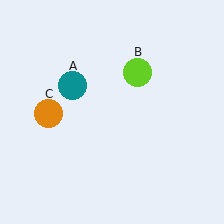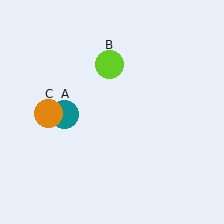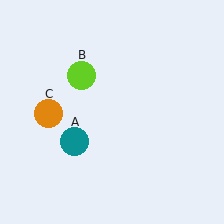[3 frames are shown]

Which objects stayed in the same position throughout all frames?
Orange circle (object C) remained stationary.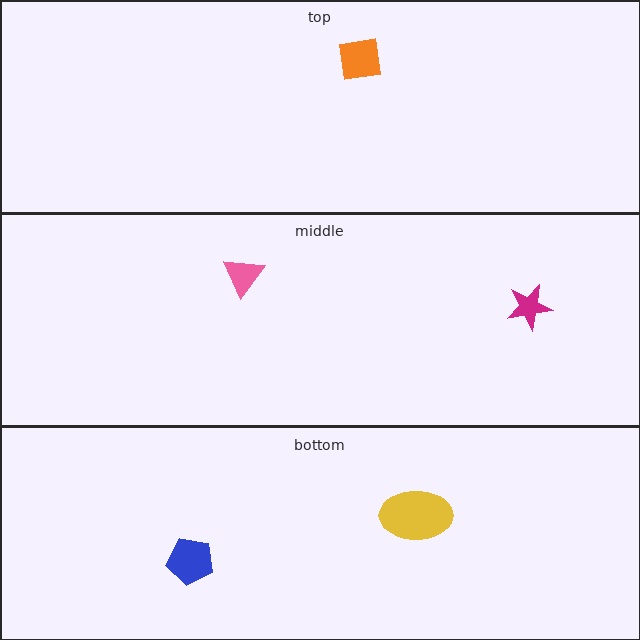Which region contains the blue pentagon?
The bottom region.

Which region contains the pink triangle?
The middle region.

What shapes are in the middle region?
The pink triangle, the magenta star.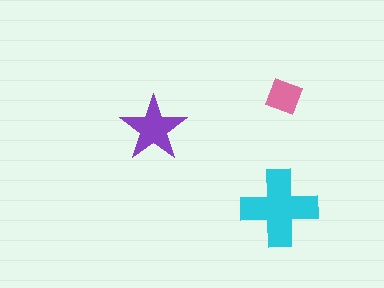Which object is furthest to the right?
The pink diamond is rightmost.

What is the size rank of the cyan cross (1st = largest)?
1st.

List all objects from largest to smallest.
The cyan cross, the purple star, the pink diamond.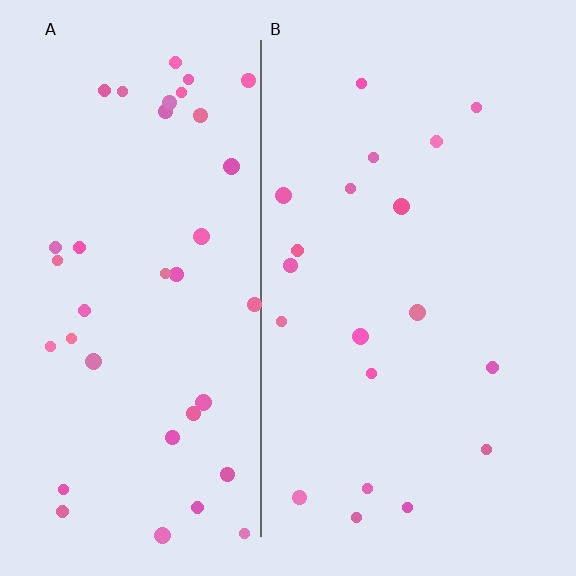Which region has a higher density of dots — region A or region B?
A (the left).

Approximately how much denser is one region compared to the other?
Approximately 2.0× — region A over region B.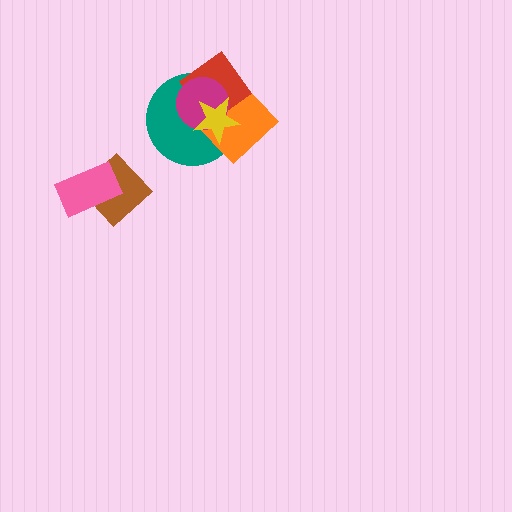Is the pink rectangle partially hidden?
No, no other shape covers it.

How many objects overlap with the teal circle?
4 objects overlap with the teal circle.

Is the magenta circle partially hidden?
Yes, it is partially covered by another shape.